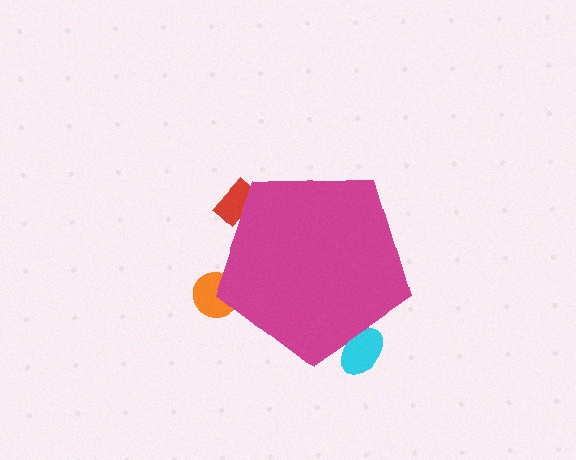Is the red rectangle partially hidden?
Yes, the red rectangle is partially hidden behind the magenta pentagon.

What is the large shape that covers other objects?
A magenta pentagon.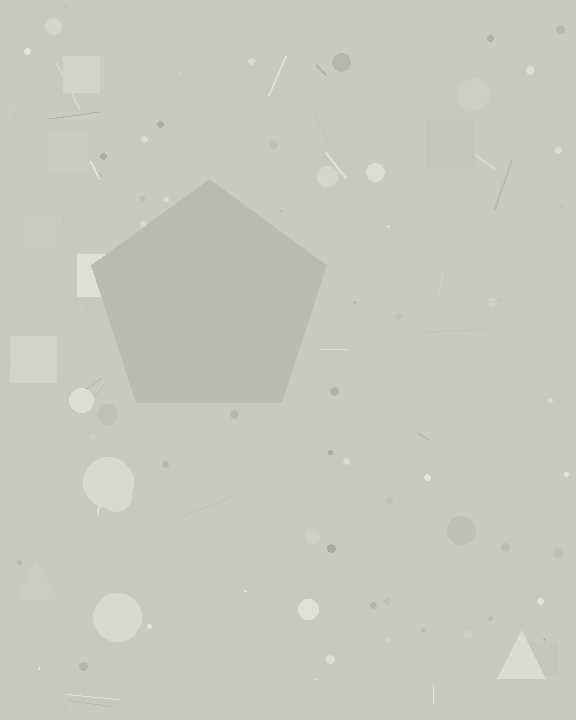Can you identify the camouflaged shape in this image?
The camouflaged shape is a pentagon.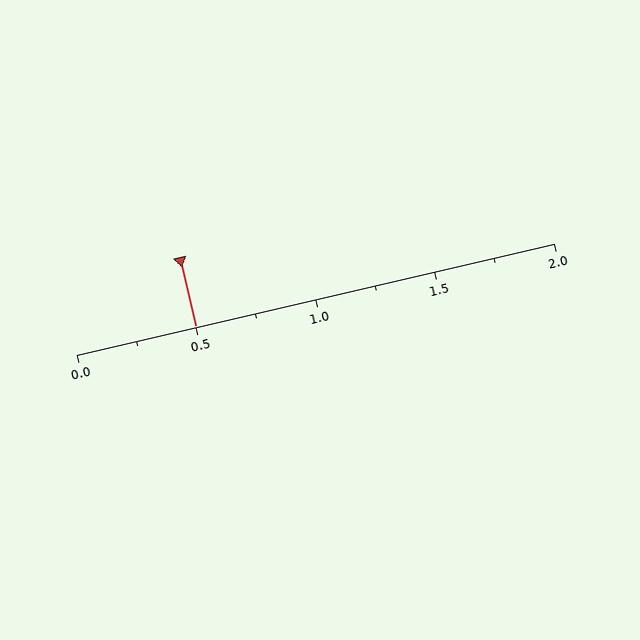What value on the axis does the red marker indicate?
The marker indicates approximately 0.5.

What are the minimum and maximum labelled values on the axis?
The axis runs from 0.0 to 2.0.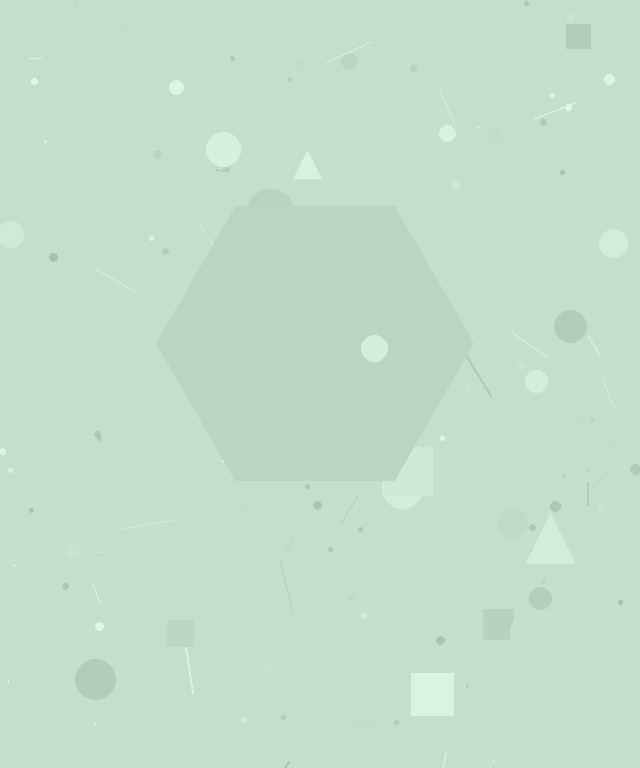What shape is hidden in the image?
A hexagon is hidden in the image.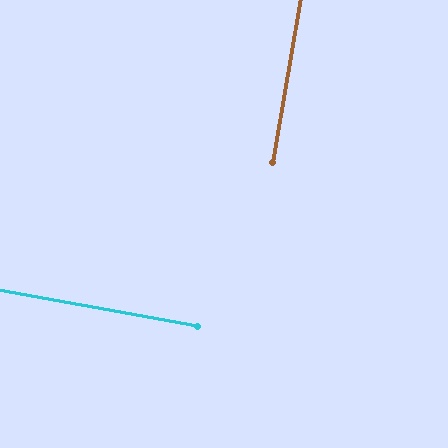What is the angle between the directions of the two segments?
Approximately 90 degrees.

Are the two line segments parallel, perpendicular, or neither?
Perpendicular — they meet at approximately 90°.